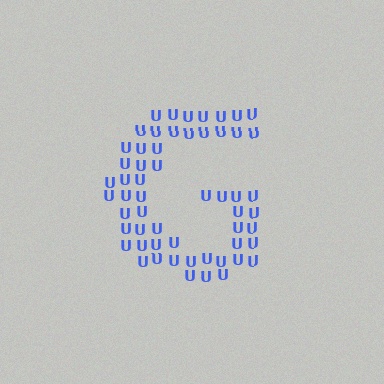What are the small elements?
The small elements are letter U's.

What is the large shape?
The large shape is the letter G.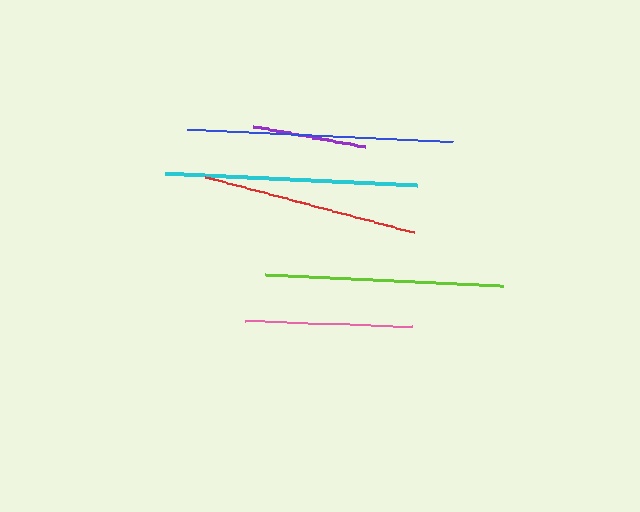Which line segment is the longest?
The blue line is the longest at approximately 266 pixels.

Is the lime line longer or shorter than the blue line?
The blue line is longer than the lime line.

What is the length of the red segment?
The red segment is approximately 217 pixels long.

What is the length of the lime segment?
The lime segment is approximately 238 pixels long.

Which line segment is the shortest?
The purple line is the shortest at approximately 114 pixels.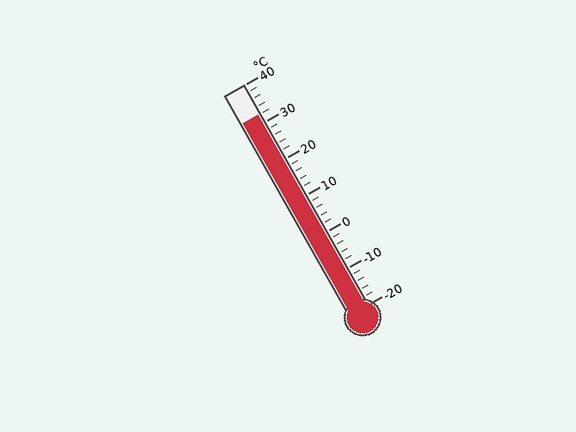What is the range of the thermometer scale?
The thermometer scale ranges from -20°C to 40°C.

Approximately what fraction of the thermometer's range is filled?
The thermometer is filled to approximately 85% of its range.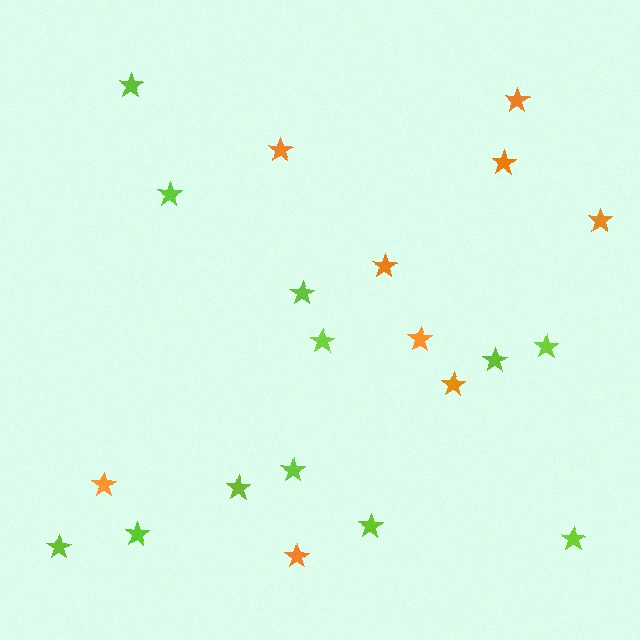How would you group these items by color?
There are 2 groups: one group of orange stars (9) and one group of lime stars (12).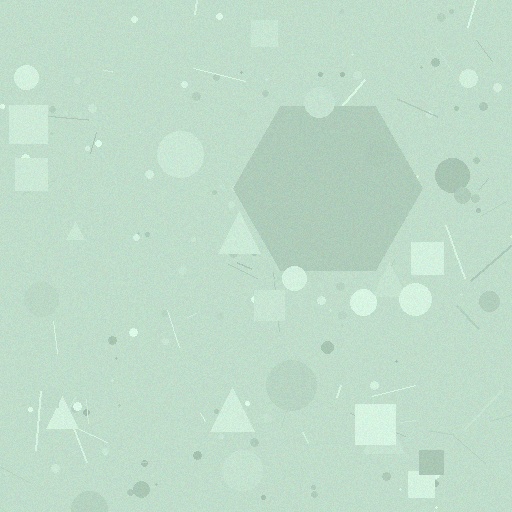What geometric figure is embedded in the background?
A hexagon is embedded in the background.